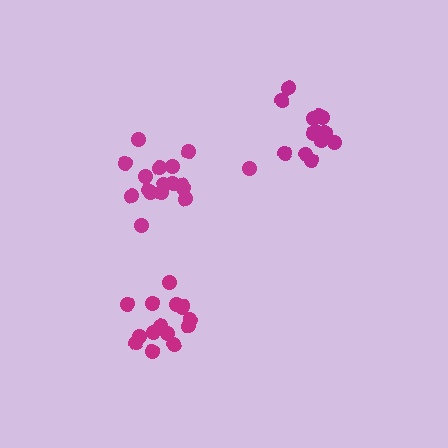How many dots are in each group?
Group 1: 15 dots, Group 2: 13 dots, Group 3: 17 dots (45 total).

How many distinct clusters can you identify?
There are 3 distinct clusters.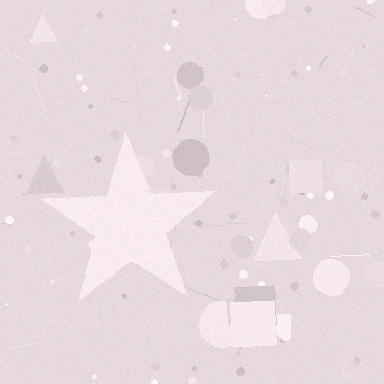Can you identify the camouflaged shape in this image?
The camouflaged shape is a star.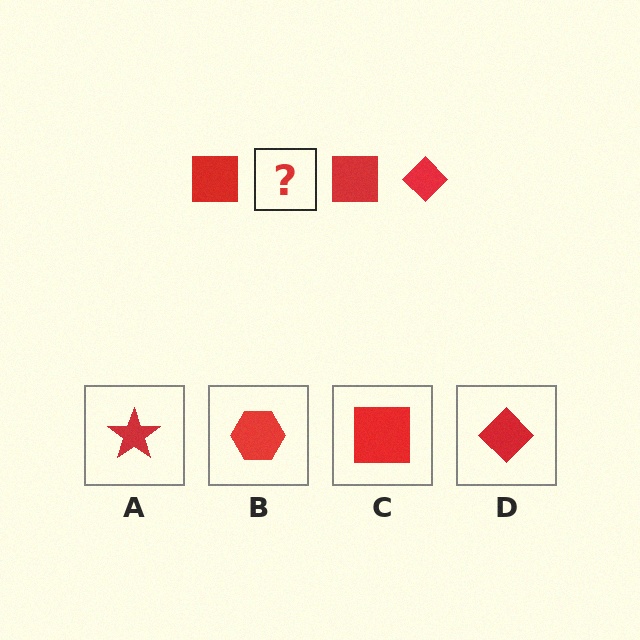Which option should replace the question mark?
Option D.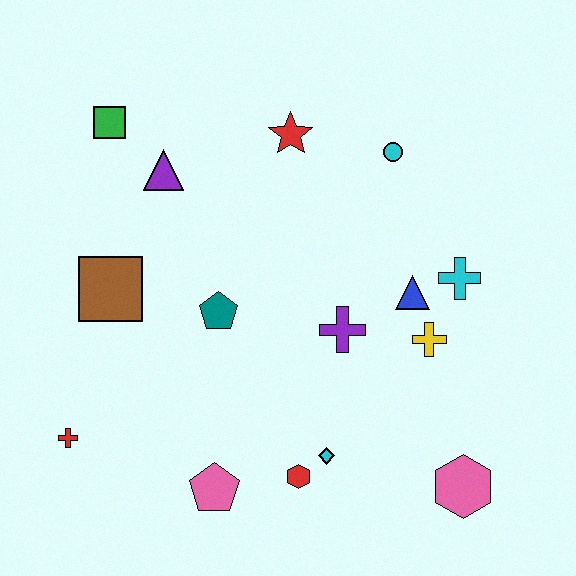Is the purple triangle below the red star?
Yes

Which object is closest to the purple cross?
The blue triangle is closest to the purple cross.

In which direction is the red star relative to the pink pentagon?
The red star is above the pink pentagon.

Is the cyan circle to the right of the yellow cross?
No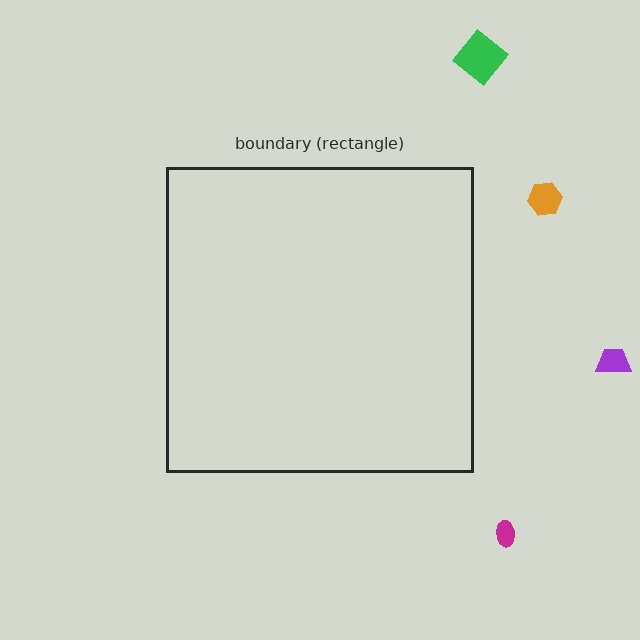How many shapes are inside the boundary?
0 inside, 4 outside.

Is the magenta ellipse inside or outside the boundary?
Outside.